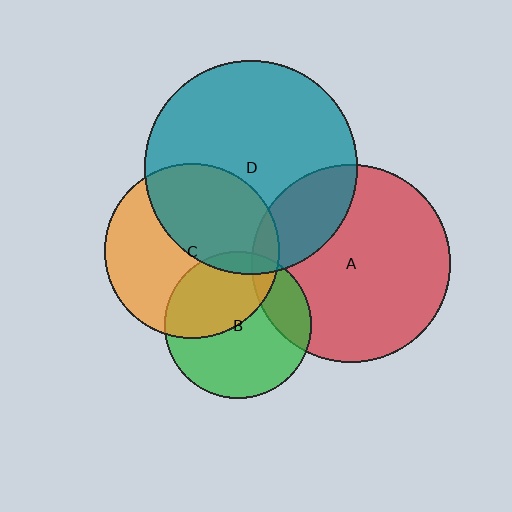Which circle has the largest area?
Circle D (teal).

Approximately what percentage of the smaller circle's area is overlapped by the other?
Approximately 5%.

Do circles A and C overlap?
Yes.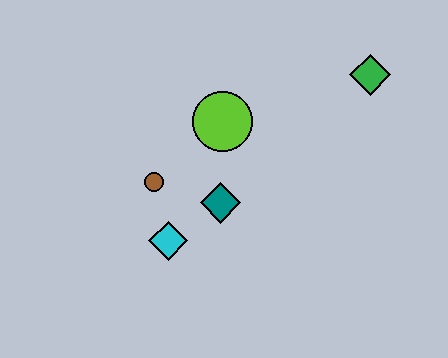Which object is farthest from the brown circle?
The green diamond is farthest from the brown circle.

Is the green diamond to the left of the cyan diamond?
No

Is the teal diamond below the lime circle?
Yes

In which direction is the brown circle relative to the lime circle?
The brown circle is to the left of the lime circle.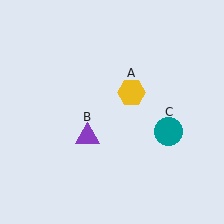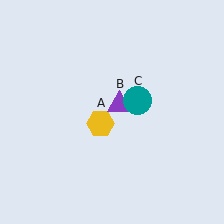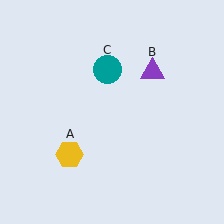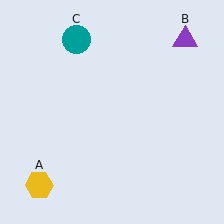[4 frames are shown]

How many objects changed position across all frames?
3 objects changed position: yellow hexagon (object A), purple triangle (object B), teal circle (object C).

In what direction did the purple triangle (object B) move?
The purple triangle (object B) moved up and to the right.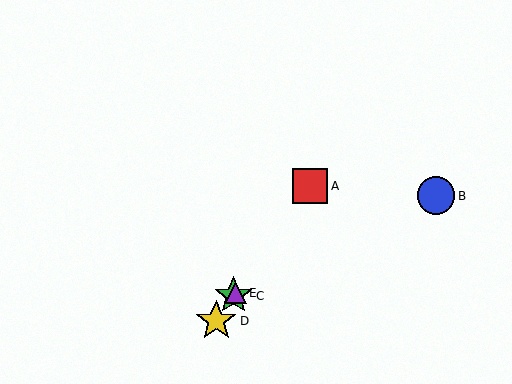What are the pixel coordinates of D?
Object D is at (216, 321).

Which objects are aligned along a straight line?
Objects A, C, D, E are aligned along a straight line.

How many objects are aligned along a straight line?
4 objects (A, C, D, E) are aligned along a straight line.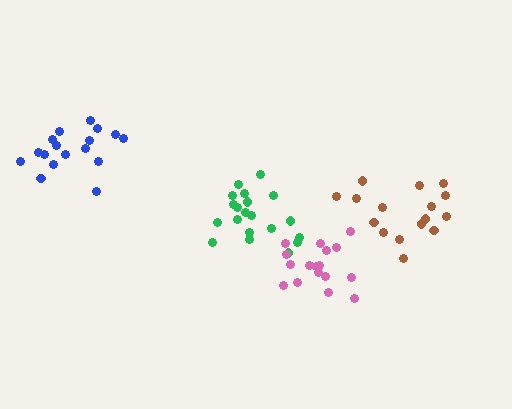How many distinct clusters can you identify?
There are 4 distinct clusters.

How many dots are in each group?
Group 1: 20 dots, Group 2: 16 dots, Group 3: 17 dots, Group 4: 17 dots (70 total).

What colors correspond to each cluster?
The clusters are colored: green, brown, blue, pink.